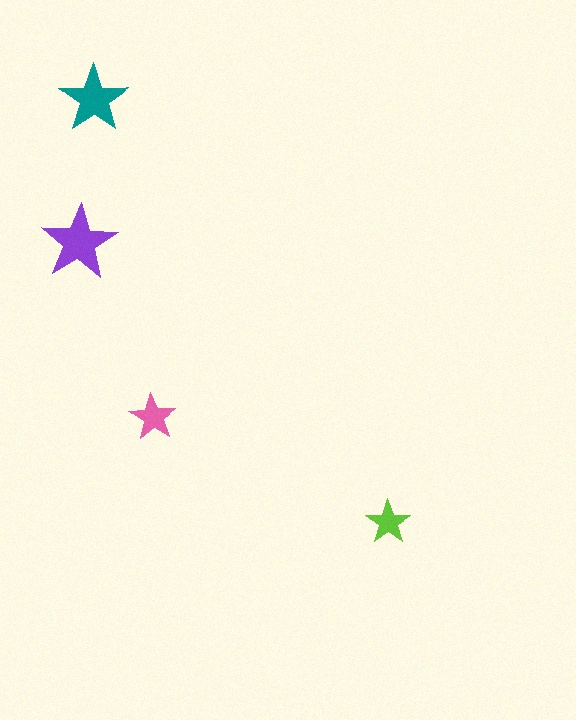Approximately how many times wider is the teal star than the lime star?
About 1.5 times wider.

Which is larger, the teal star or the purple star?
The purple one.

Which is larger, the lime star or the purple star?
The purple one.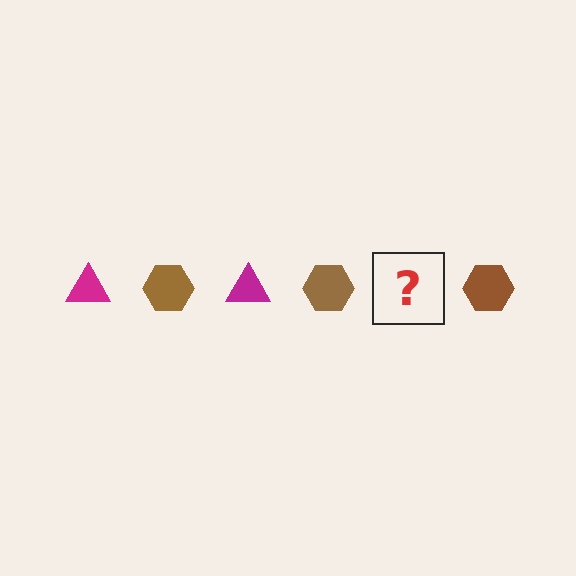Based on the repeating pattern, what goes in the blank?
The blank should be a magenta triangle.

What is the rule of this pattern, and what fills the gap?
The rule is that the pattern alternates between magenta triangle and brown hexagon. The gap should be filled with a magenta triangle.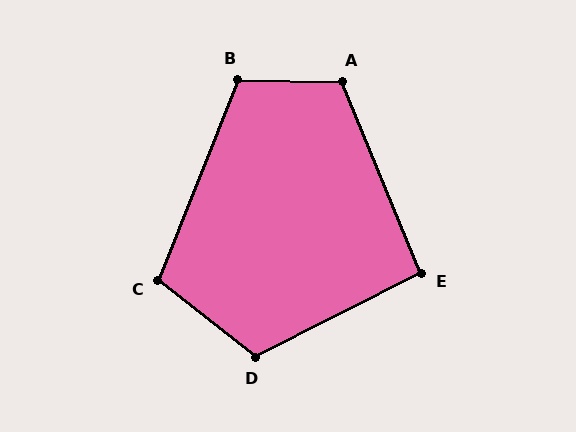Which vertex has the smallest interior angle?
E, at approximately 95 degrees.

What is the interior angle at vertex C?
Approximately 107 degrees (obtuse).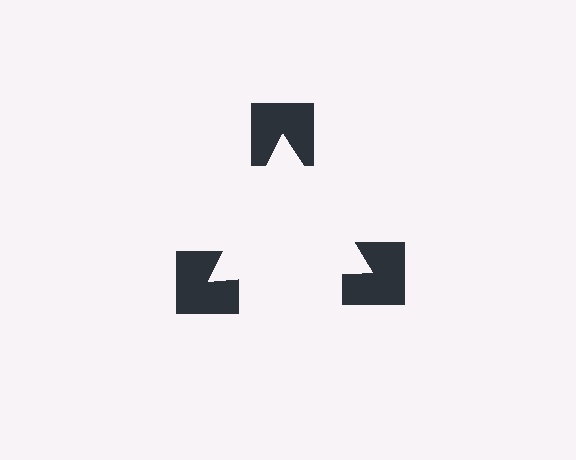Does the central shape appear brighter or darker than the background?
It typically appears slightly brighter than the background, even though no actual brightness change is drawn.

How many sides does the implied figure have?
3 sides.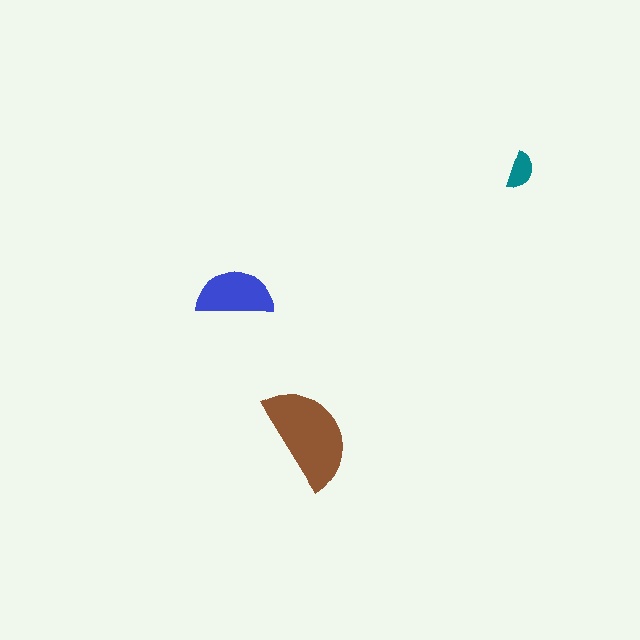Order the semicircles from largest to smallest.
the brown one, the blue one, the teal one.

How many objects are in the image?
There are 3 objects in the image.